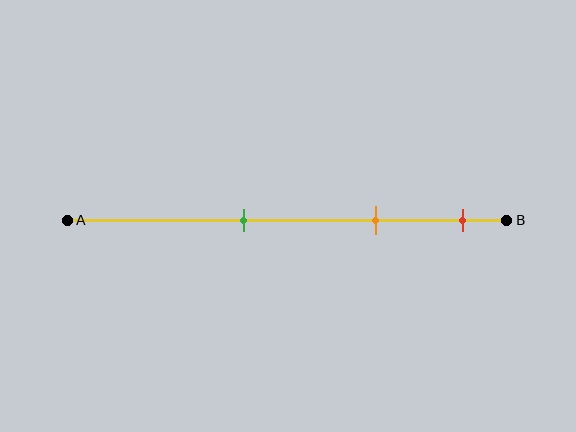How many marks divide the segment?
There are 3 marks dividing the segment.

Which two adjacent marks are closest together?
The orange and red marks are the closest adjacent pair.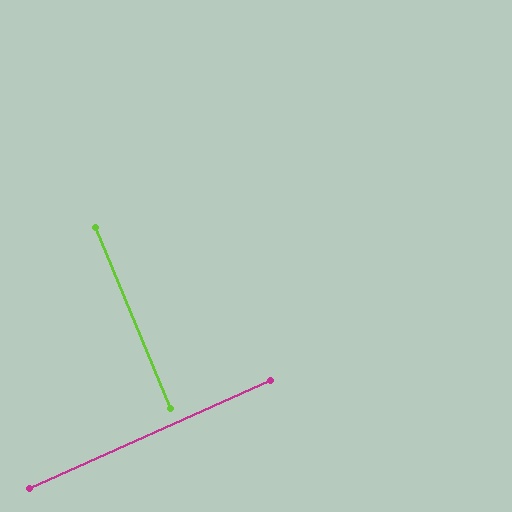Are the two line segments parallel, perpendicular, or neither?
Perpendicular — they meet at approximately 89°.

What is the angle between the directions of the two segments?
Approximately 89 degrees.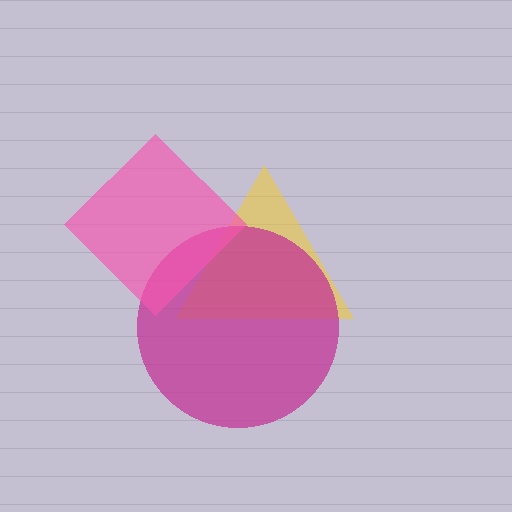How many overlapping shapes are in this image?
There are 3 overlapping shapes in the image.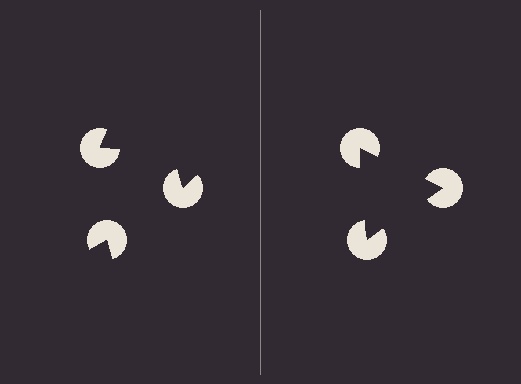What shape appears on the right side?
An illusory triangle.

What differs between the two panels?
The pac-man discs are positioned identically on both sides; only the wedge orientations differ. On the right they align to a triangle; on the left they are misaligned.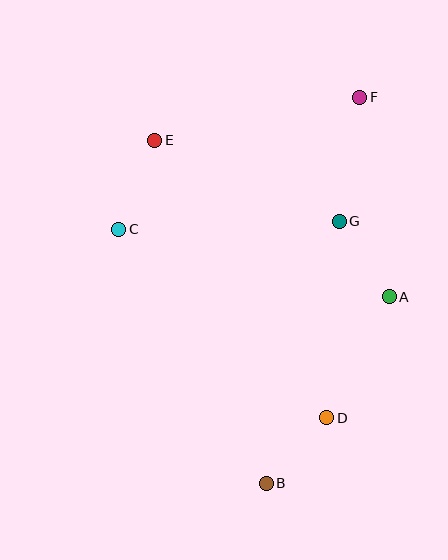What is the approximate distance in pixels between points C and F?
The distance between C and F is approximately 275 pixels.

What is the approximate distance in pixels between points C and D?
The distance between C and D is approximately 281 pixels.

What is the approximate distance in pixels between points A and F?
The distance between A and F is approximately 202 pixels.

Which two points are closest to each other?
Points B and D are closest to each other.